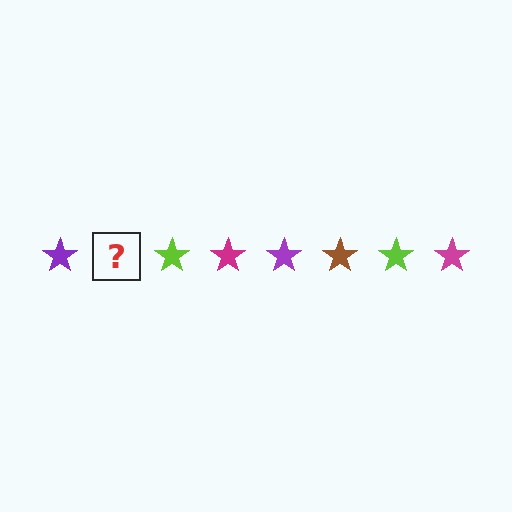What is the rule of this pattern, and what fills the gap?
The rule is that the pattern cycles through purple, brown, lime, magenta stars. The gap should be filled with a brown star.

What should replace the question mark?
The question mark should be replaced with a brown star.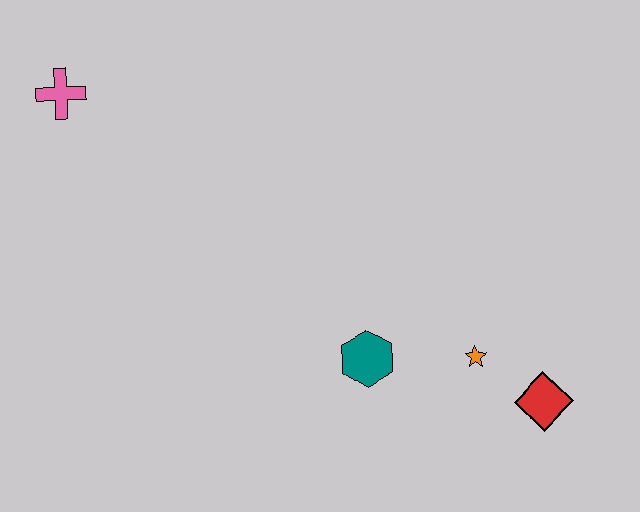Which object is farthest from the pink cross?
The red diamond is farthest from the pink cross.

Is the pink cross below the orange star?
No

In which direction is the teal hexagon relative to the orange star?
The teal hexagon is to the left of the orange star.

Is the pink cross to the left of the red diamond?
Yes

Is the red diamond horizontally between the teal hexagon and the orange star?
No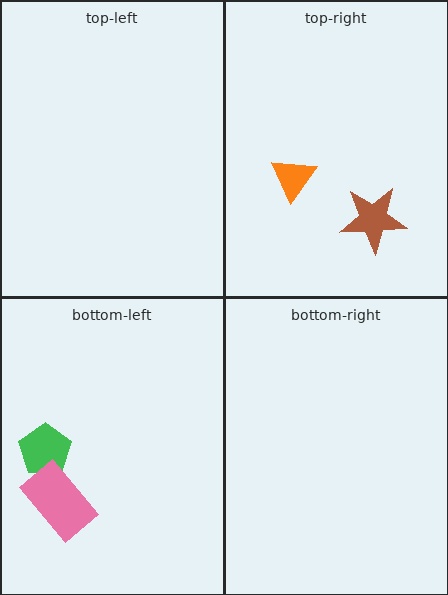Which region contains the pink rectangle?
The bottom-left region.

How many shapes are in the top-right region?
2.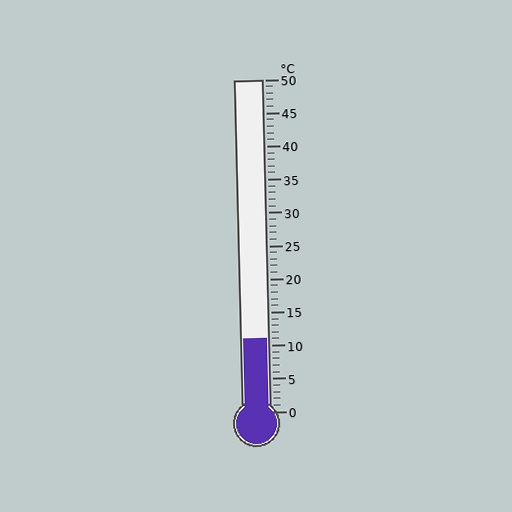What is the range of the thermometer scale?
The thermometer scale ranges from 0°C to 50°C.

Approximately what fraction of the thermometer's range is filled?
The thermometer is filled to approximately 20% of its range.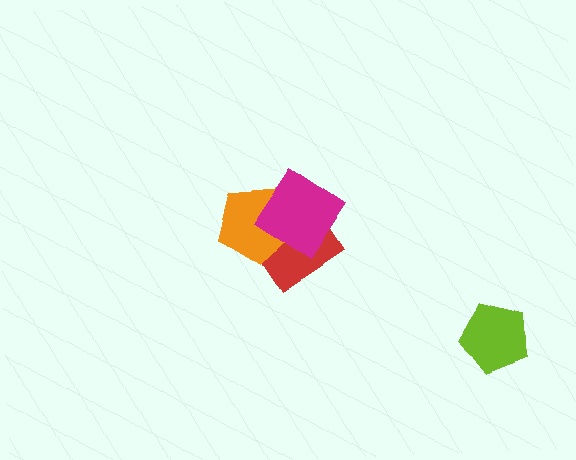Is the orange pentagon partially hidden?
Yes, it is partially covered by another shape.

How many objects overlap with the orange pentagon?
2 objects overlap with the orange pentagon.